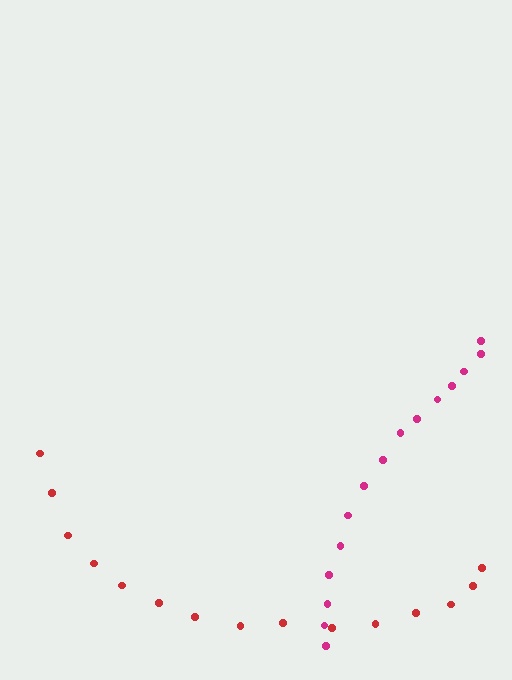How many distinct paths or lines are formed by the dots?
There are 2 distinct paths.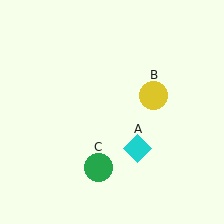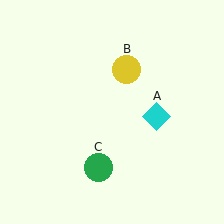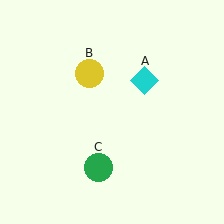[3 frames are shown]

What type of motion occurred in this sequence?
The cyan diamond (object A), yellow circle (object B) rotated counterclockwise around the center of the scene.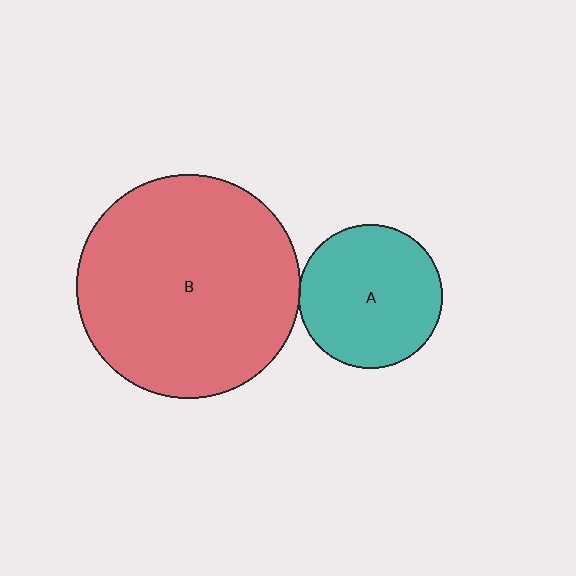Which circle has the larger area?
Circle B (red).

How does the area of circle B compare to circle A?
Approximately 2.4 times.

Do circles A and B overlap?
Yes.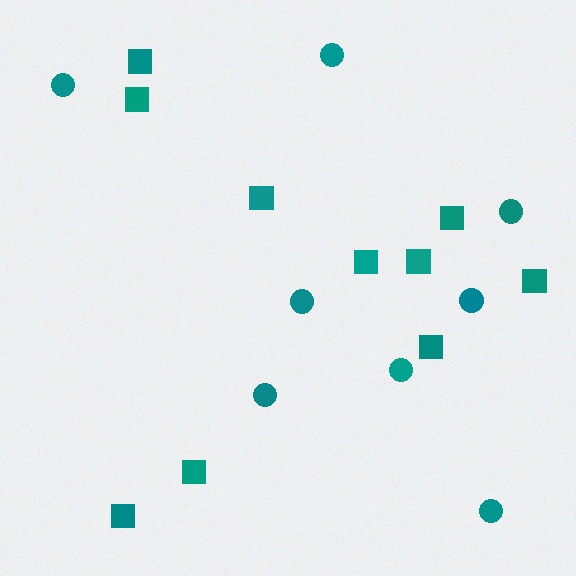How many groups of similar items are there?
There are 2 groups: one group of squares (10) and one group of circles (8).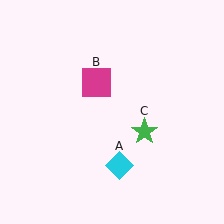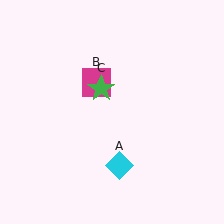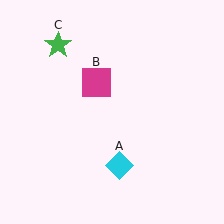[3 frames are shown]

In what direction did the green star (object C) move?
The green star (object C) moved up and to the left.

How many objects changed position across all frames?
1 object changed position: green star (object C).